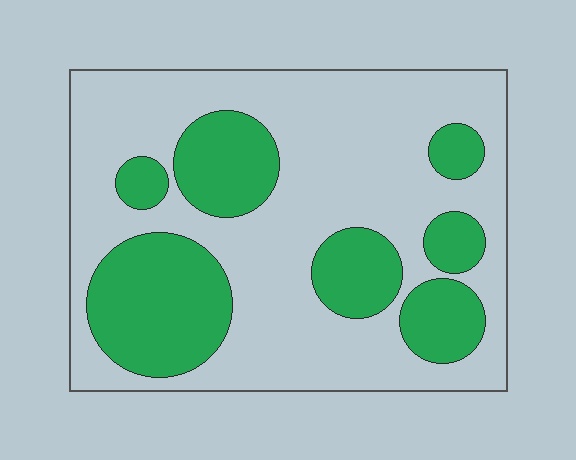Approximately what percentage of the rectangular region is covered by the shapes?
Approximately 35%.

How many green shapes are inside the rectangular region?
7.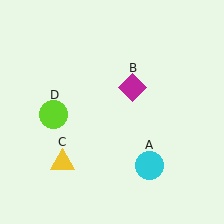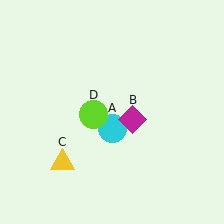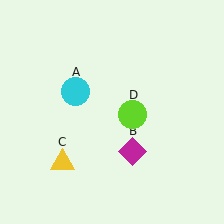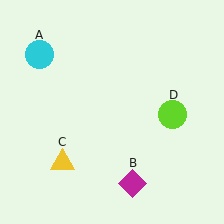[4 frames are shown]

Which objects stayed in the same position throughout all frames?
Yellow triangle (object C) remained stationary.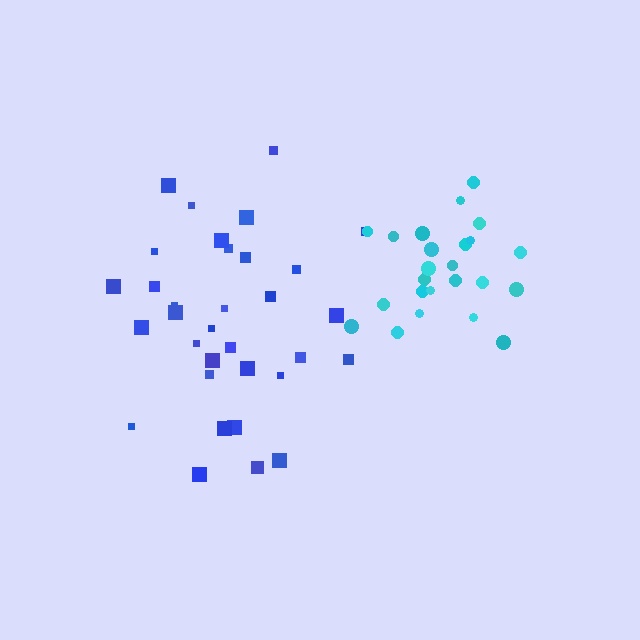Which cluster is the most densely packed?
Cyan.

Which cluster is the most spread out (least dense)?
Blue.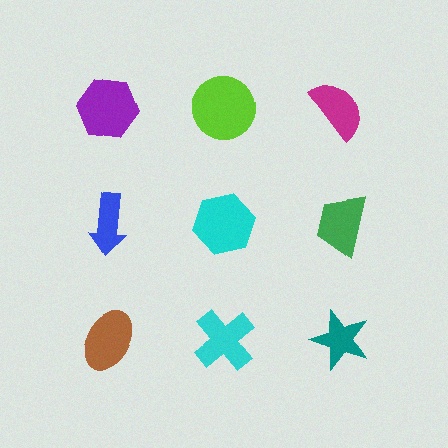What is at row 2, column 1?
A blue arrow.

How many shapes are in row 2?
3 shapes.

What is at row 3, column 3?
A teal star.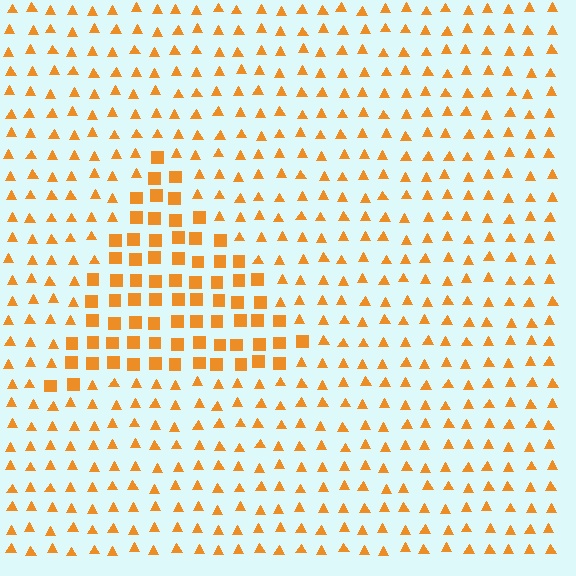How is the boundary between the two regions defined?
The boundary is defined by a change in element shape: squares inside vs. triangles outside. All elements share the same color and spacing.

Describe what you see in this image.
The image is filled with small orange elements arranged in a uniform grid. A triangle-shaped region contains squares, while the surrounding area contains triangles. The boundary is defined purely by the change in element shape.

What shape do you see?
I see a triangle.